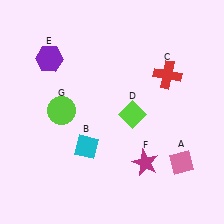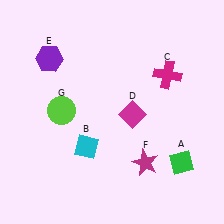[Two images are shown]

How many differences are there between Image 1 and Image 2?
There are 3 differences between the two images.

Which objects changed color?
A changed from pink to green. C changed from red to magenta. D changed from lime to magenta.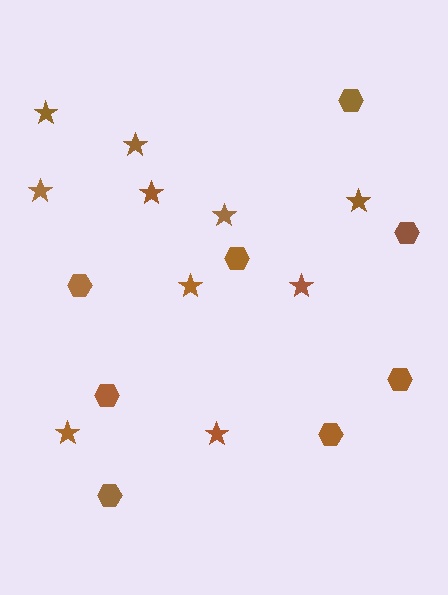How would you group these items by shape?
There are 2 groups: one group of stars (10) and one group of hexagons (8).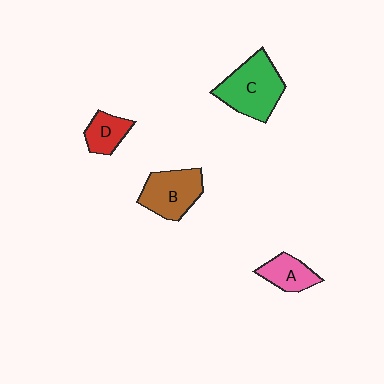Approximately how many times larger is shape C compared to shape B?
Approximately 1.2 times.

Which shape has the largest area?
Shape C (green).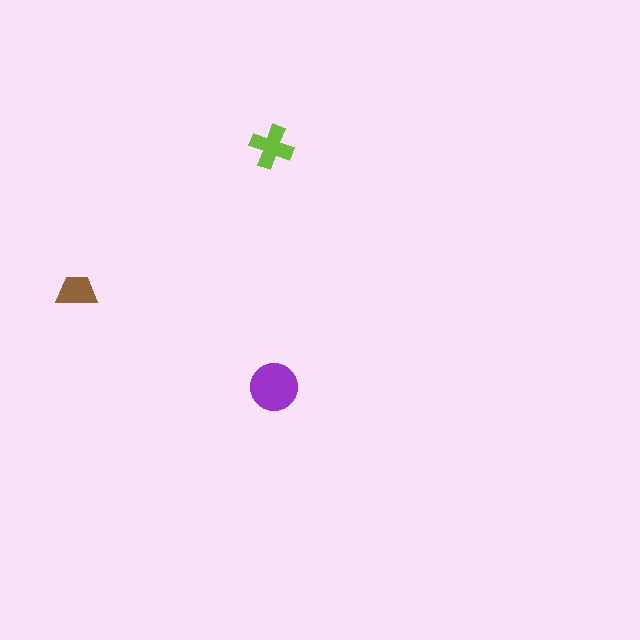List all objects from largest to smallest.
The purple circle, the lime cross, the brown trapezoid.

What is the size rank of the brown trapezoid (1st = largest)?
3rd.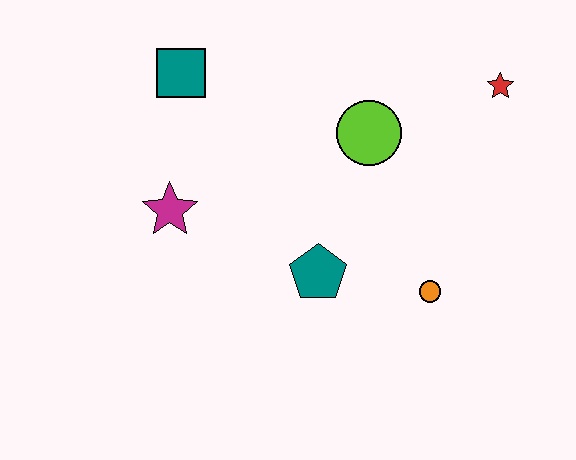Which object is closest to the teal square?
The magenta star is closest to the teal square.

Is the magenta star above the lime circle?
No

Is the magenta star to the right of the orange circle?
No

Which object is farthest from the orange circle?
The teal square is farthest from the orange circle.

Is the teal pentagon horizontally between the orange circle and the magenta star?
Yes